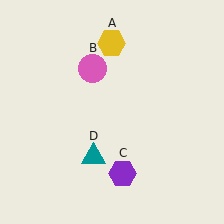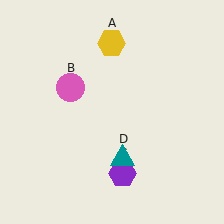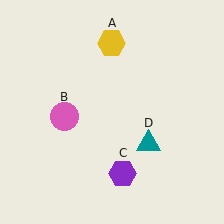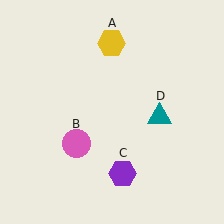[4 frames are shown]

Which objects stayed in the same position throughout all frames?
Yellow hexagon (object A) and purple hexagon (object C) remained stationary.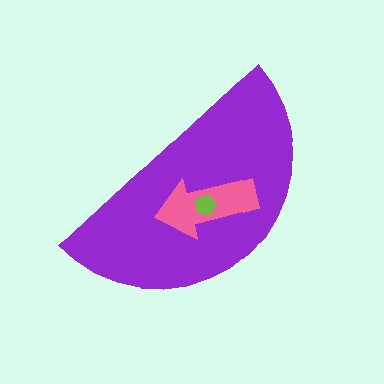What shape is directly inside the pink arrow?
The lime pentagon.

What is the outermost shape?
The purple semicircle.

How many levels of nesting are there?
3.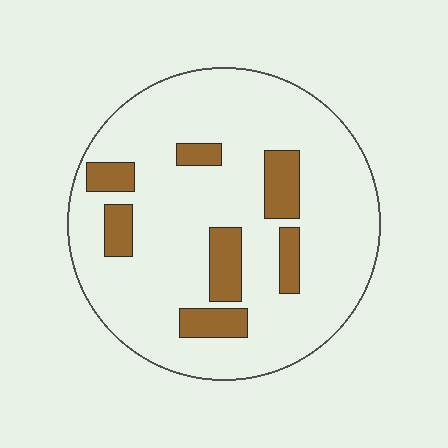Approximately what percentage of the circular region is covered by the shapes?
Approximately 15%.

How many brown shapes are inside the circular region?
7.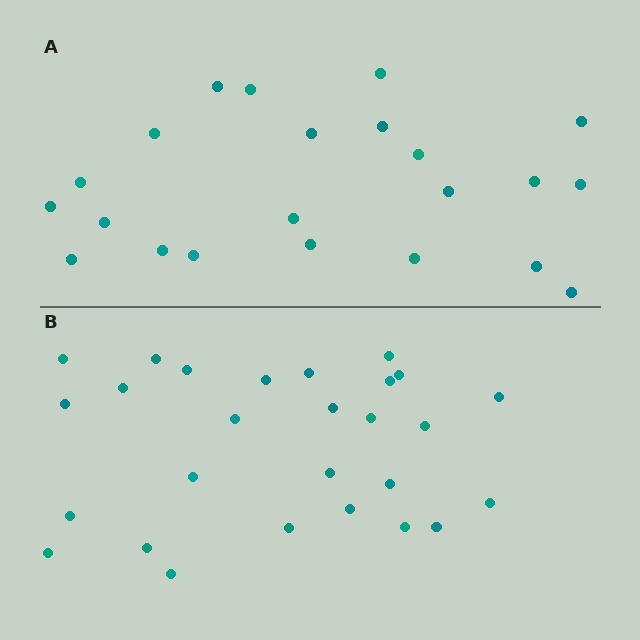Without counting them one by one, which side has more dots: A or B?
Region B (the bottom region) has more dots.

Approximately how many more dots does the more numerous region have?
Region B has about 5 more dots than region A.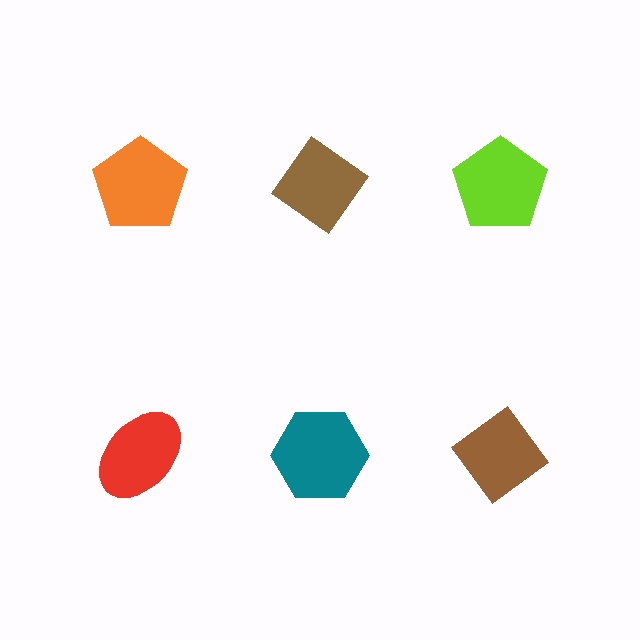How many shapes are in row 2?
3 shapes.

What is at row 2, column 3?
A brown diamond.